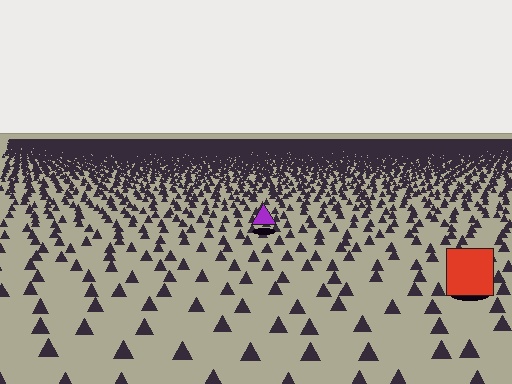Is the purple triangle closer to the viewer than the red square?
No. The red square is closer — you can tell from the texture gradient: the ground texture is coarser near it.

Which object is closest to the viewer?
The red square is closest. The texture marks near it are larger and more spread out.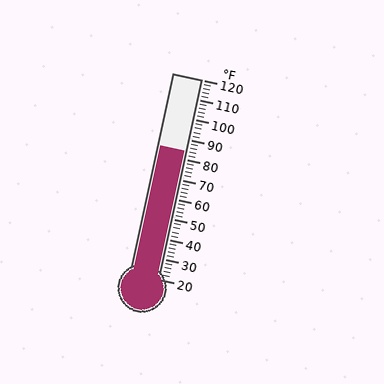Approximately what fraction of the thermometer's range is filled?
The thermometer is filled to approximately 65% of its range.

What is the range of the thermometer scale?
The thermometer scale ranges from 20°F to 120°F.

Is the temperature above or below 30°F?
The temperature is above 30°F.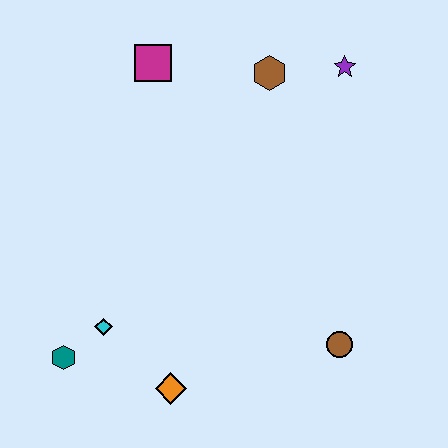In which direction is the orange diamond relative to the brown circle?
The orange diamond is to the left of the brown circle.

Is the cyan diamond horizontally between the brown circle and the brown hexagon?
No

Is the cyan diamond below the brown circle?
No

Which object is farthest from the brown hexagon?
The teal hexagon is farthest from the brown hexagon.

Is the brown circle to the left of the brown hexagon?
No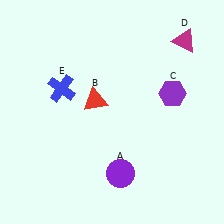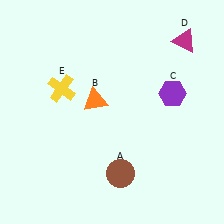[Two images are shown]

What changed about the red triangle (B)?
In Image 1, B is red. In Image 2, it changed to orange.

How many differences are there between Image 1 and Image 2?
There are 3 differences between the two images.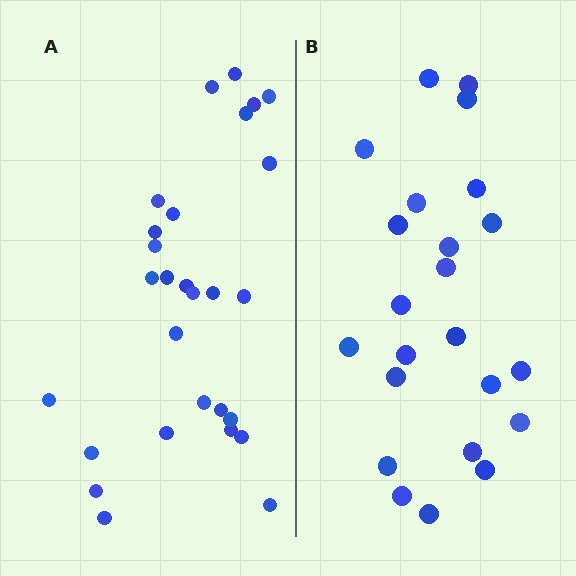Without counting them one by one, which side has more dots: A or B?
Region A (the left region) has more dots.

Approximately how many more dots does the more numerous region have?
Region A has about 5 more dots than region B.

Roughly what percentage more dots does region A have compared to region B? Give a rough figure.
About 20% more.